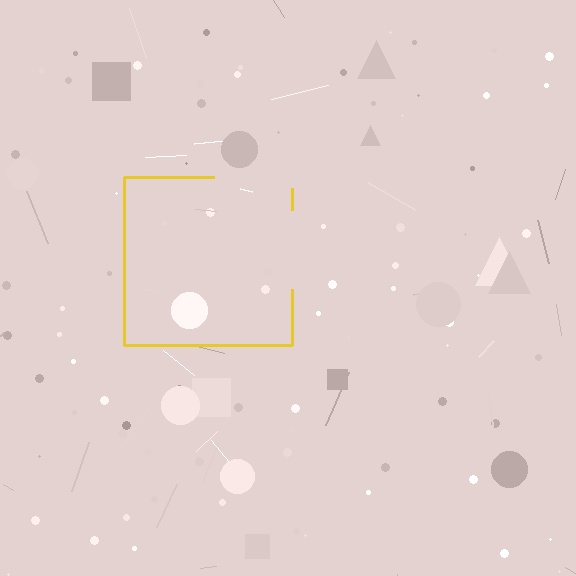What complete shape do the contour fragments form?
The contour fragments form a square.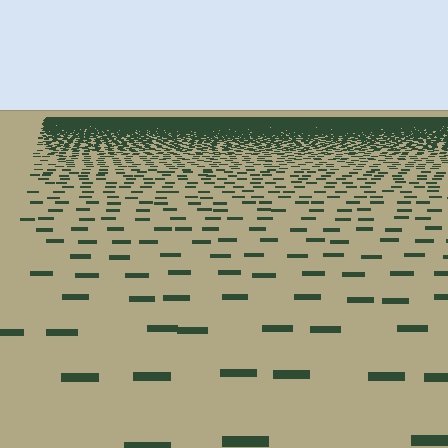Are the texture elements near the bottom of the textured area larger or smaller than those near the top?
Larger. Near the bottom, elements are closer to the viewer and appear at a bigger on-screen size.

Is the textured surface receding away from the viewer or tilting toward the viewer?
The surface is receding away from the viewer. Texture elements get smaller and denser toward the top.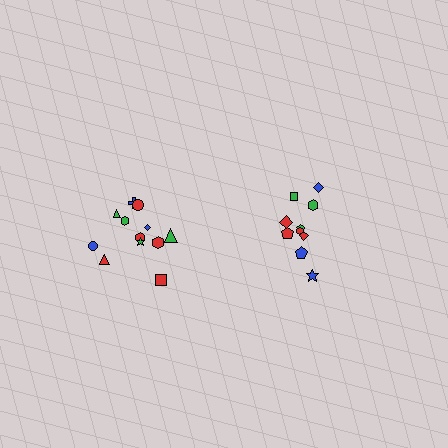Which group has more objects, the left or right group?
The left group.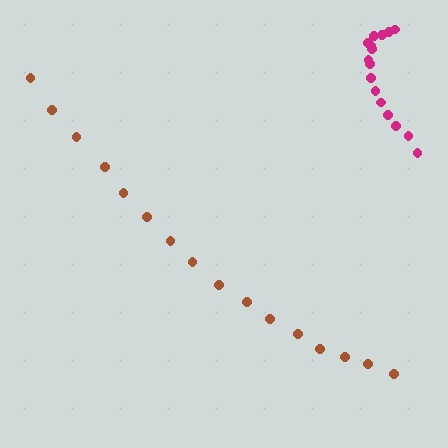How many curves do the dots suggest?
There are 2 distinct paths.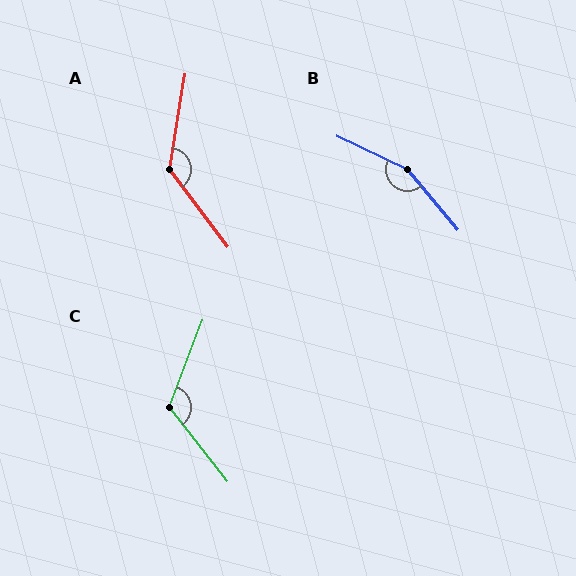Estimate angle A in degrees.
Approximately 134 degrees.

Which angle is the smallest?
C, at approximately 121 degrees.